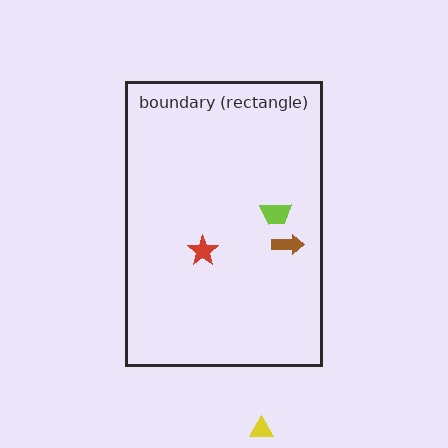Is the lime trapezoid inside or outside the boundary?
Inside.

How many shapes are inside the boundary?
3 inside, 1 outside.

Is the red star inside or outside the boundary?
Inside.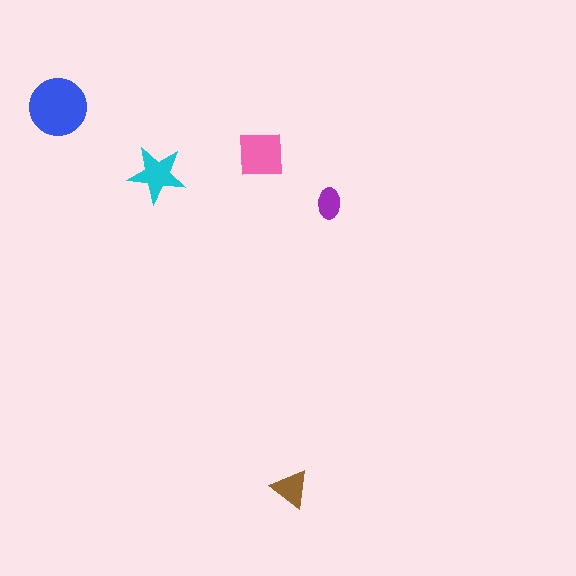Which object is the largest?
The blue circle.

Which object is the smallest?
The purple ellipse.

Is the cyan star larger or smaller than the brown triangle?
Larger.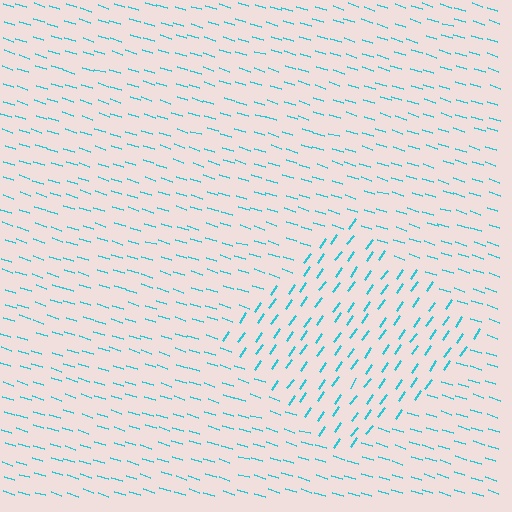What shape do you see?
I see a diamond.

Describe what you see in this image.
The image is filled with small cyan line segments. A diamond region in the image has lines oriented differently from the surrounding lines, creating a visible texture boundary.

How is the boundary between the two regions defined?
The boundary is defined purely by a change in line orientation (approximately 72 degrees difference). All lines are the same color and thickness.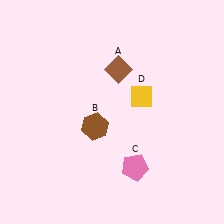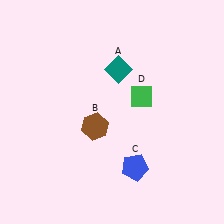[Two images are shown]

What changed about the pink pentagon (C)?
In Image 1, C is pink. In Image 2, it changed to blue.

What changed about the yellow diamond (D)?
In Image 1, D is yellow. In Image 2, it changed to green.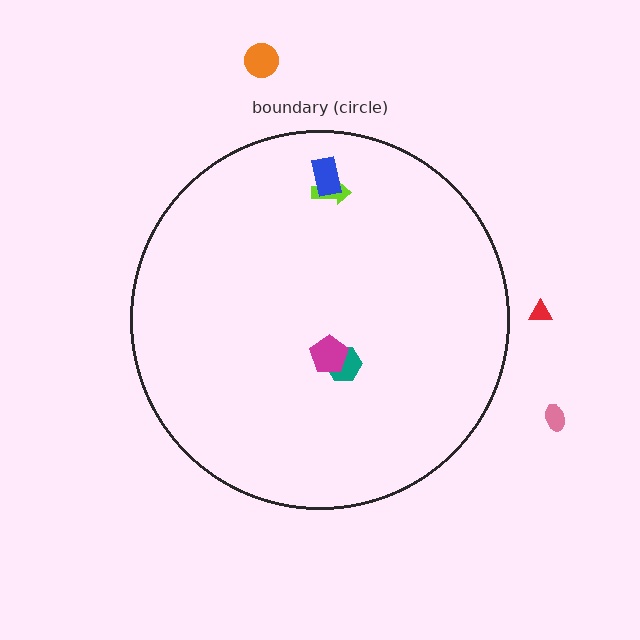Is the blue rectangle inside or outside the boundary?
Inside.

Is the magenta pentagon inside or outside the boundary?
Inside.